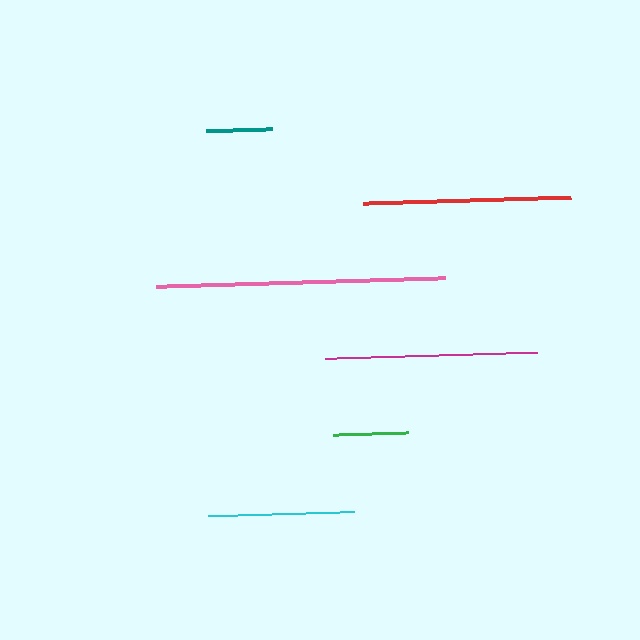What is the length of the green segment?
The green segment is approximately 75 pixels long.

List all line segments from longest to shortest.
From longest to shortest: pink, magenta, red, cyan, green, teal.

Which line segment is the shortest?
The teal line is the shortest at approximately 66 pixels.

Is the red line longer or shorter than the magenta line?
The magenta line is longer than the red line.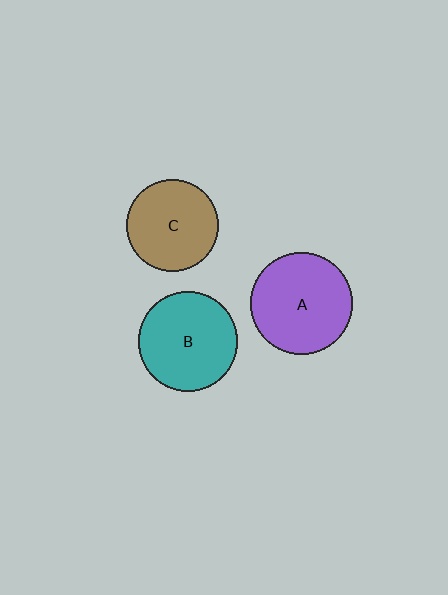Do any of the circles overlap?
No, none of the circles overlap.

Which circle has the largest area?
Circle A (purple).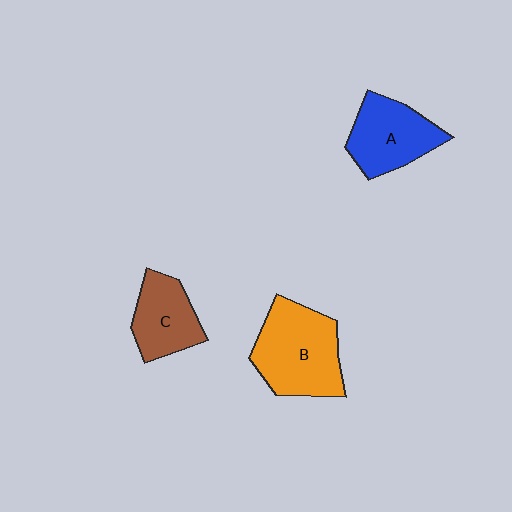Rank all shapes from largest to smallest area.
From largest to smallest: B (orange), A (blue), C (brown).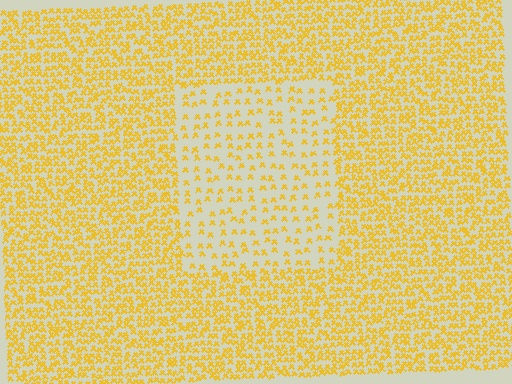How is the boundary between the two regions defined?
The boundary is defined by a change in element density (approximately 2.4x ratio). All elements are the same color, size, and shape.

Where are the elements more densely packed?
The elements are more densely packed outside the rectangle boundary.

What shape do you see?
I see a rectangle.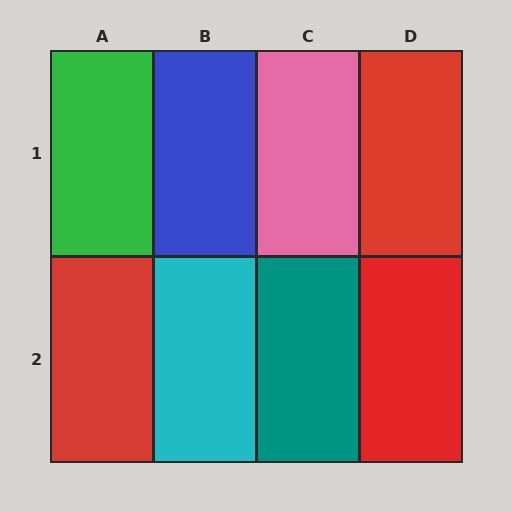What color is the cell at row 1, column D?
Red.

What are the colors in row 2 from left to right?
Red, cyan, teal, red.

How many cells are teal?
1 cell is teal.